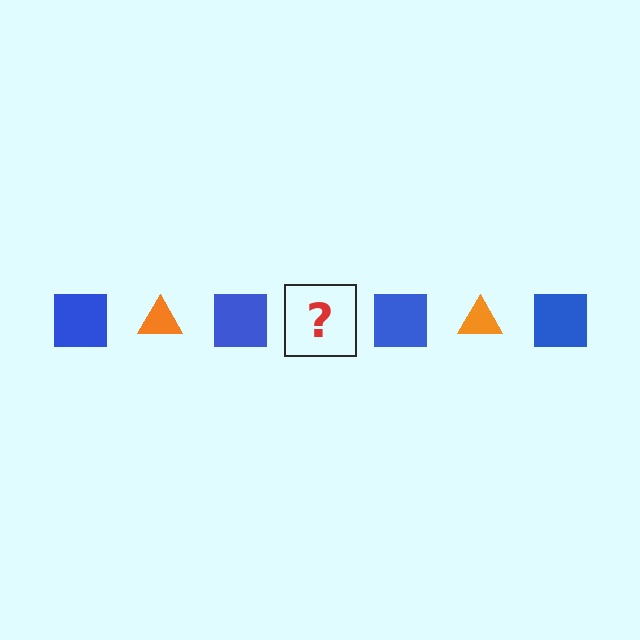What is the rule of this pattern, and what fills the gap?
The rule is that the pattern alternates between blue square and orange triangle. The gap should be filled with an orange triangle.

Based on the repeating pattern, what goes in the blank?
The blank should be an orange triangle.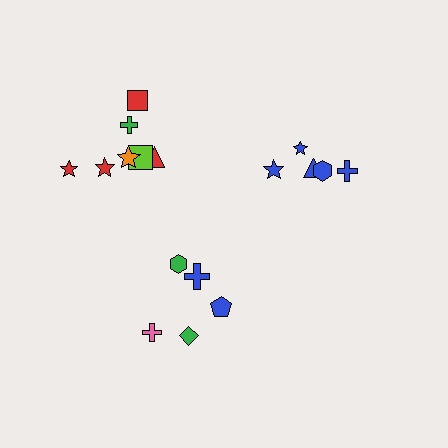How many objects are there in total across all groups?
There are 18 objects.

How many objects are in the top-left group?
There are 7 objects.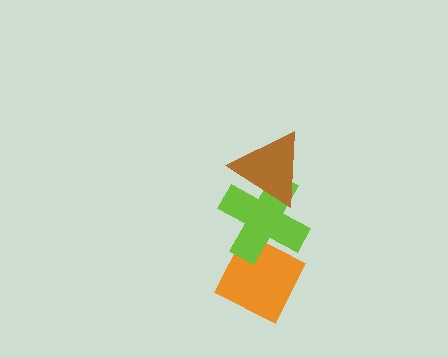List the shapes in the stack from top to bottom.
From top to bottom: the brown triangle, the lime cross, the orange diamond.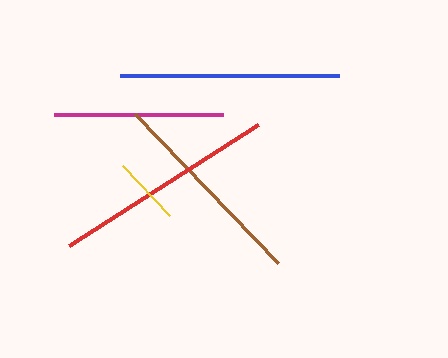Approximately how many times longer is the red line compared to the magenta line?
The red line is approximately 1.3 times the length of the magenta line.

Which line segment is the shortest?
The yellow line is the shortest at approximately 68 pixels.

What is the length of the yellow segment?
The yellow segment is approximately 68 pixels long.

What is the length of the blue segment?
The blue segment is approximately 219 pixels long.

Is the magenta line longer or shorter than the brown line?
The brown line is longer than the magenta line.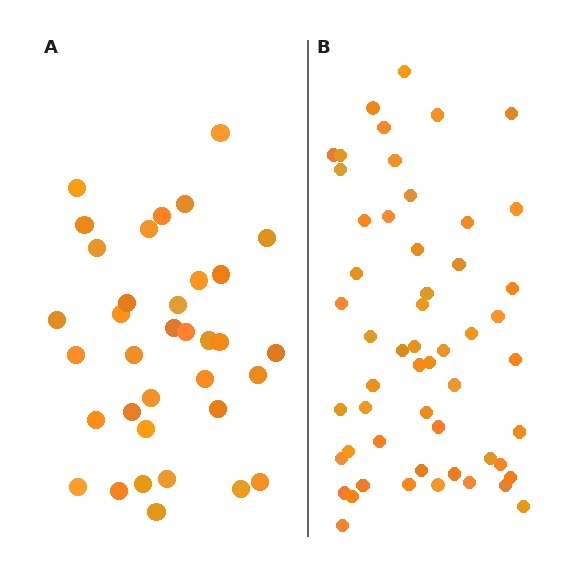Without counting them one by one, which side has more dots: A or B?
Region B (the right region) has more dots.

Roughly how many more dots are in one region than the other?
Region B has approximately 20 more dots than region A.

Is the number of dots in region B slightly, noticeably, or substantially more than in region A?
Region B has substantially more. The ratio is roughly 1.5 to 1.